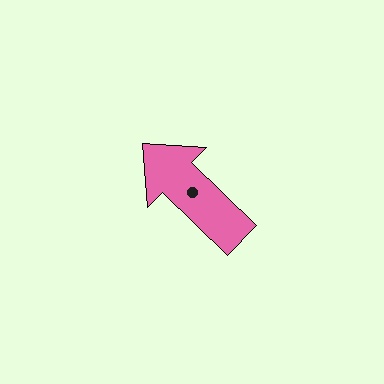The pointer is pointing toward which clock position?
Roughly 10 o'clock.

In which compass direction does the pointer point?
Northwest.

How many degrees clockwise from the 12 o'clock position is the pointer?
Approximately 314 degrees.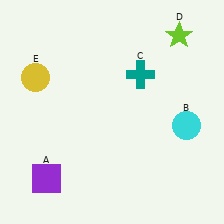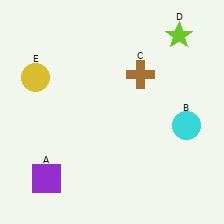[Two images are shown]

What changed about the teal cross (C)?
In Image 1, C is teal. In Image 2, it changed to brown.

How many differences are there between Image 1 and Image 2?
There is 1 difference between the two images.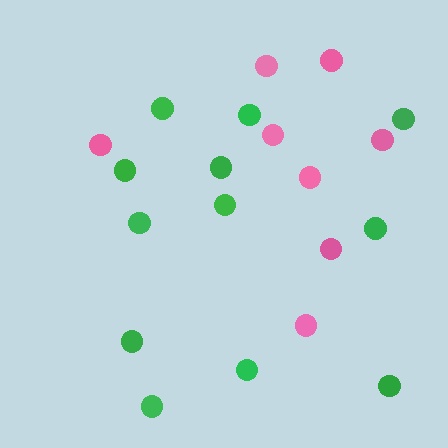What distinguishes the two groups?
There are 2 groups: one group of green circles (12) and one group of pink circles (8).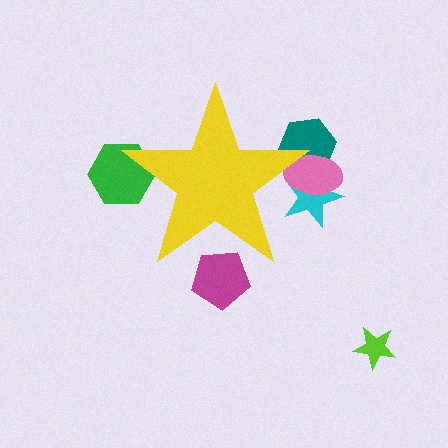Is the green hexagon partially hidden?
Yes, the green hexagon is partially hidden behind the yellow star.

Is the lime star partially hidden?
No, the lime star is fully visible.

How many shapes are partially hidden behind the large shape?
5 shapes are partially hidden.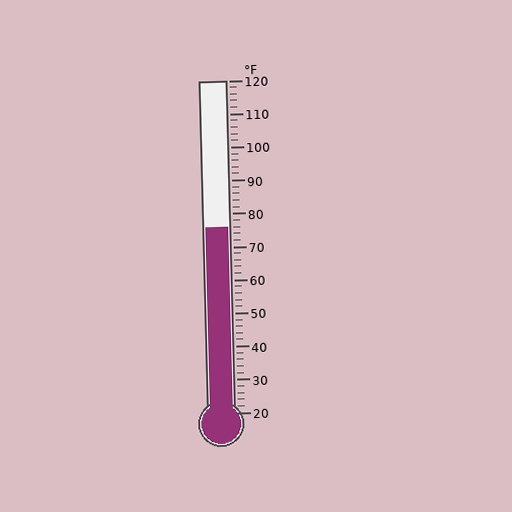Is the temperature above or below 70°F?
The temperature is above 70°F.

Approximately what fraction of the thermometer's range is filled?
The thermometer is filled to approximately 55% of its range.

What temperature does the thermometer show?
The thermometer shows approximately 76°F.